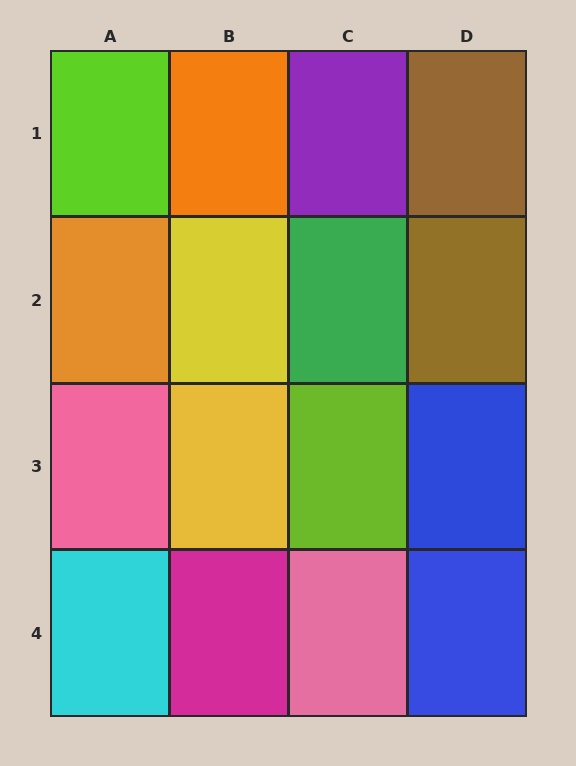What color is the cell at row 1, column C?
Purple.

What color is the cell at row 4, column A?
Cyan.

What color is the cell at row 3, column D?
Blue.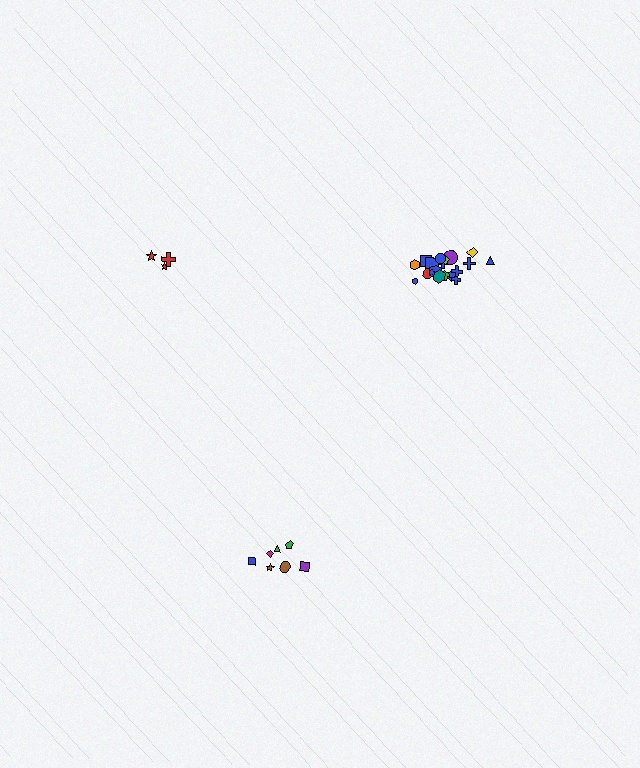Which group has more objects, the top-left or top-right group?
The top-right group.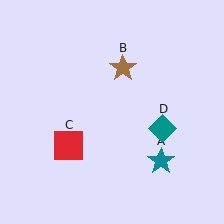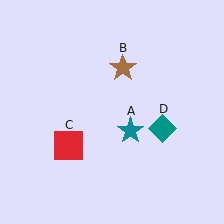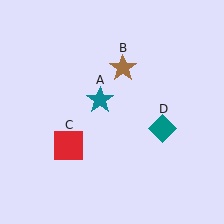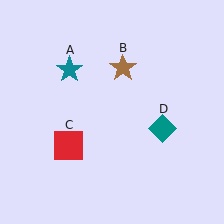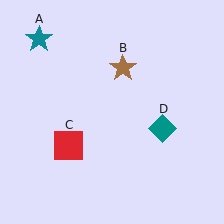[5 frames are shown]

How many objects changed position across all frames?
1 object changed position: teal star (object A).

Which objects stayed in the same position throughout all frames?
Brown star (object B) and red square (object C) and teal diamond (object D) remained stationary.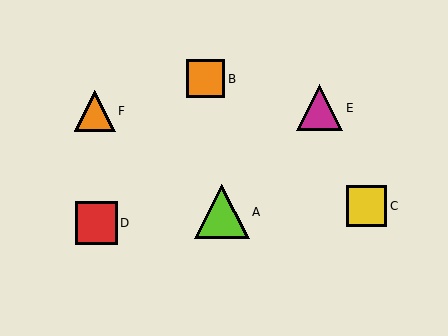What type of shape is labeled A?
Shape A is a lime triangle.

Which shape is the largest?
The lime triangle (labeled A) is the largest.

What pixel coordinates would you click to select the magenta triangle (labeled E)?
Click at (319, 108) to select the magenta triangle E.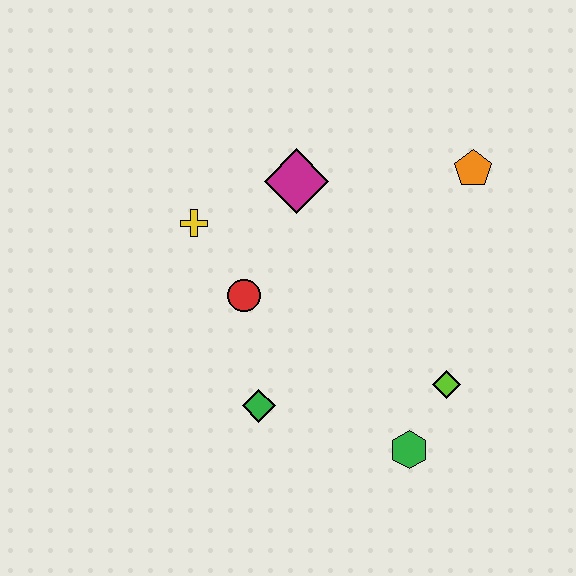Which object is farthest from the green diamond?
The orange pentagon is farthest from the green diamond.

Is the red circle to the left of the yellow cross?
No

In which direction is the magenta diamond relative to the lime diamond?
The magenta diamond is above the lime diamond.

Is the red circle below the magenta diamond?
Yes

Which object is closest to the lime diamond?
The green hexagon is closest to the lime diamond.